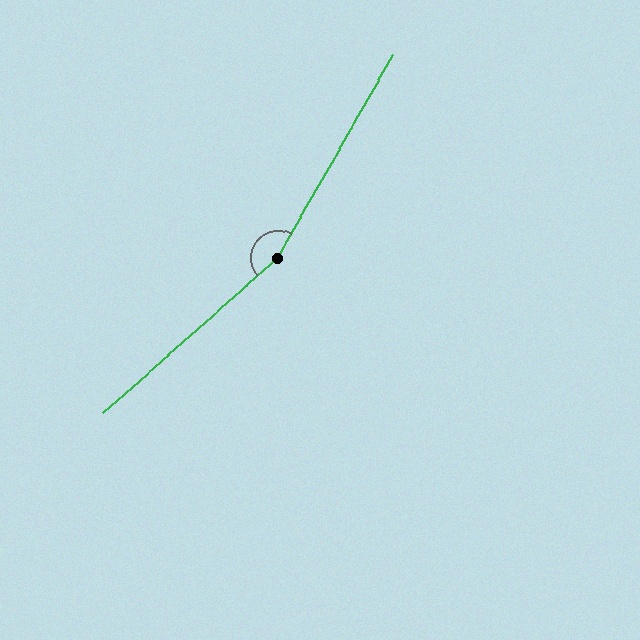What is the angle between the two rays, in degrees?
Approximately 161 degrees.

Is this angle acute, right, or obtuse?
It is obtuse.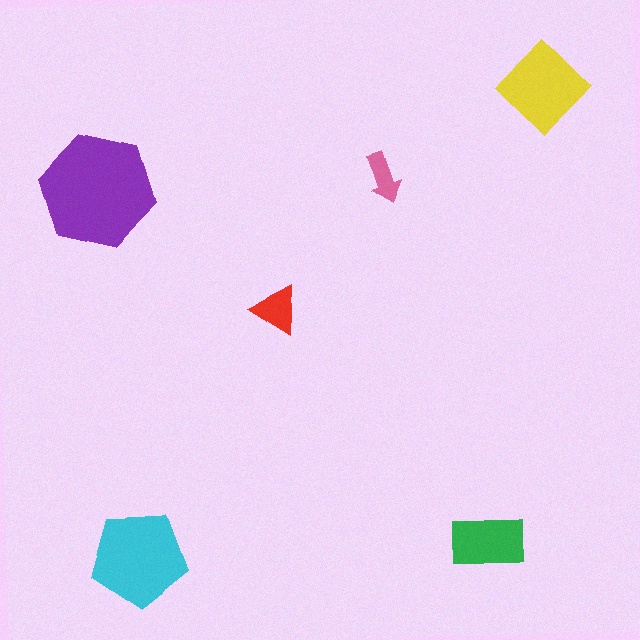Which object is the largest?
The purple hexagon.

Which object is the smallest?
The pink arrow.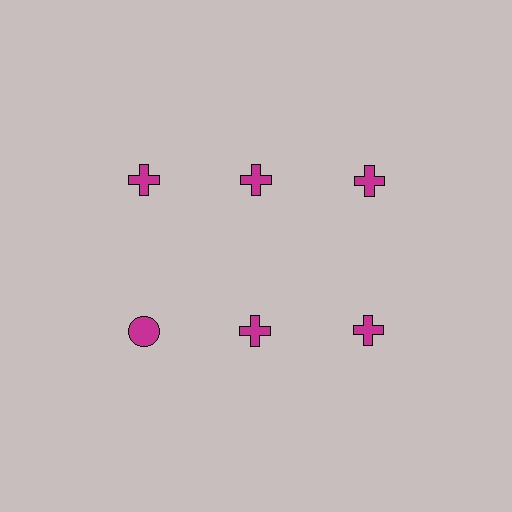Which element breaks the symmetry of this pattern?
The magenta circle in the second row, leftmost column breaks the symmetry. All other shapes are magenta crosses.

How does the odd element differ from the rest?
It has a different shape: circle instead of cross.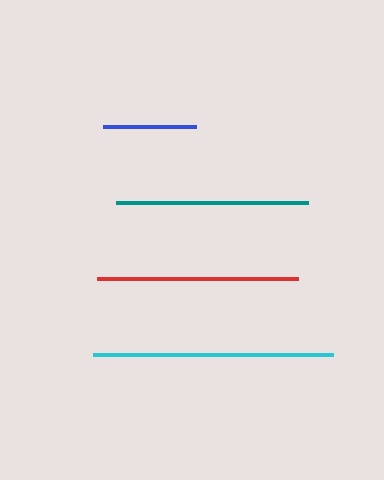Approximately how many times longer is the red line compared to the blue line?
The red line is approximately 2.2 times the length of the blue line.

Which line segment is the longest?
The cyan line is the longest at approximately 241 pixels.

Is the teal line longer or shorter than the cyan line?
The cyan line is longer than the teal line.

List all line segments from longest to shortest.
From longest to shortest: cyan, red, teal, blue.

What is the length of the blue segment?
The blue segment is approximately 92 pixels long.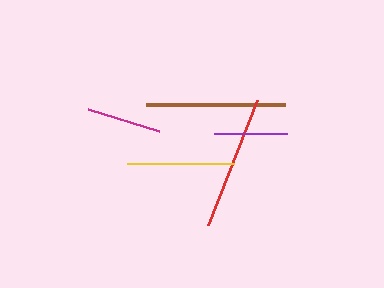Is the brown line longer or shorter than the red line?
The brown line is longer than the red line.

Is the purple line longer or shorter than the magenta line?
The magenta line is longer than the purple line.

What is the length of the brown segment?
The brown segment is approximately 139 pixels long.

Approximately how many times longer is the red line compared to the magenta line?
The red line is approximately 1.8 times the length of the magenta line.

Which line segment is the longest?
The brown line is the longest at approximately 139 pixels.